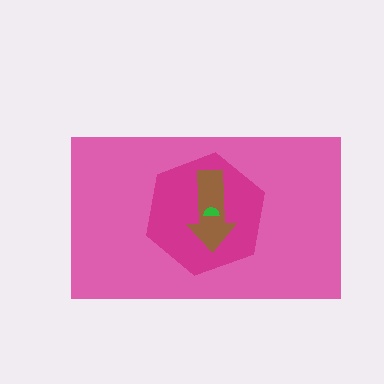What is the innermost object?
The green semicircle.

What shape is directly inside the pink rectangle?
The magenta hexagon.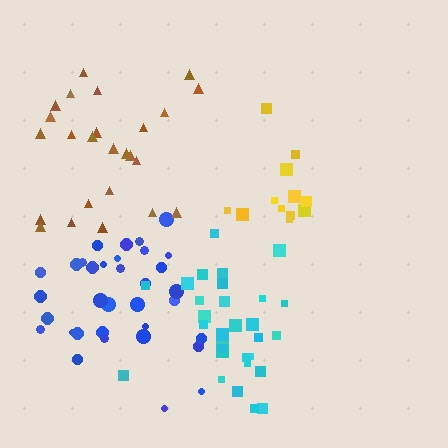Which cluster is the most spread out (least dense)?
Yellow.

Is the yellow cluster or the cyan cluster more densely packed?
Cyan.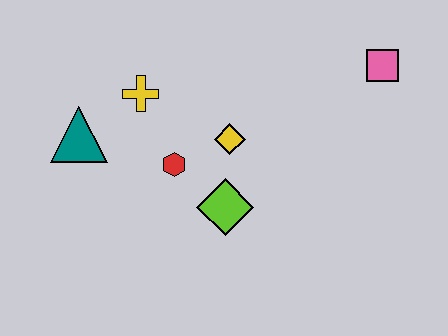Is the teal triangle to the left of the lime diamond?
Yes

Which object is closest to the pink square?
The yellow diamond is closest to the pink square.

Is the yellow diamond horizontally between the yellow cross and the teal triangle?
No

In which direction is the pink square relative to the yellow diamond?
The pink square is to the right of the yellow diamond.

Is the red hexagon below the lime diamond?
No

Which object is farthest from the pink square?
The teal triangle is farthest from the pink square.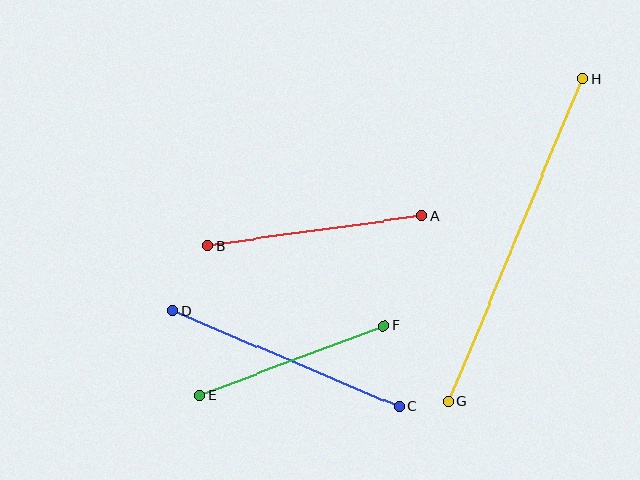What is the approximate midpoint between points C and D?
The midpoint is at approximately (286, 359) pixels.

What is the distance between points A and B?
The distance is approximately 216 pixels.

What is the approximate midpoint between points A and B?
The midpoint is at approximately (315, 231) pixels.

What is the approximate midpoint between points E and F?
The midpoint is at approximately (292, 361) pixels.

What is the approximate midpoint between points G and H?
The midpoint is at approximately (515, 240) pixels.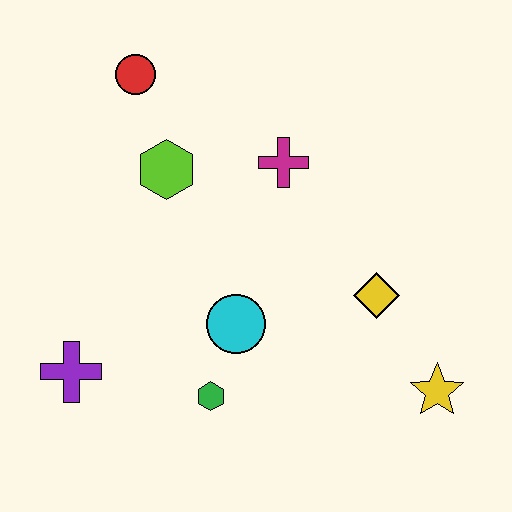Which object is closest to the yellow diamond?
The yellow star is closest to the yellow diamond.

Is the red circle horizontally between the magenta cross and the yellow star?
No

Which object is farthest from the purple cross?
The yellow star is farthest from the purple cross.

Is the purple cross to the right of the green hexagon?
No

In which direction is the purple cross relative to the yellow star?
The purple cross is to the left of the yellow star.